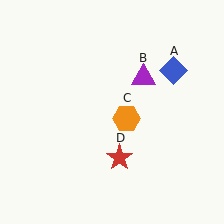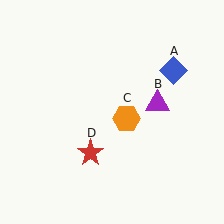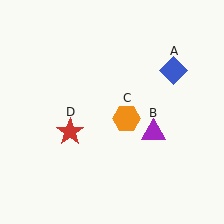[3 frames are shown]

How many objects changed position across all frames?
2 objects changed position: purple triangle (object B), red star (object D).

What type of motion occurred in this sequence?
The purple triangle (object B), red star (object D) rotated clockwise around the center of the scene.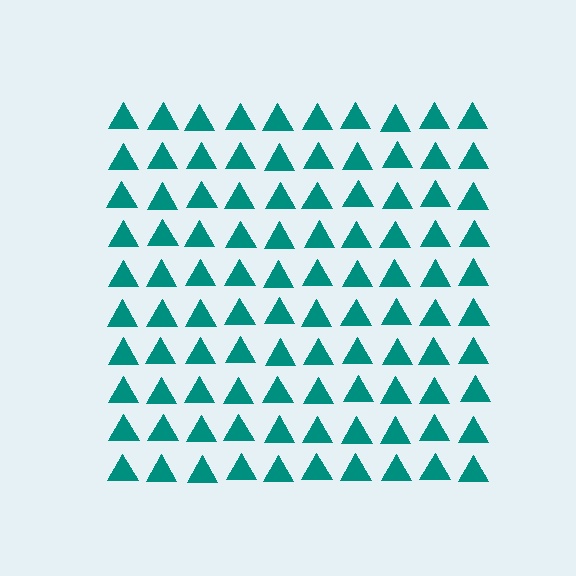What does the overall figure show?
The overall figure shows a square.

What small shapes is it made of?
It is made of small triangles.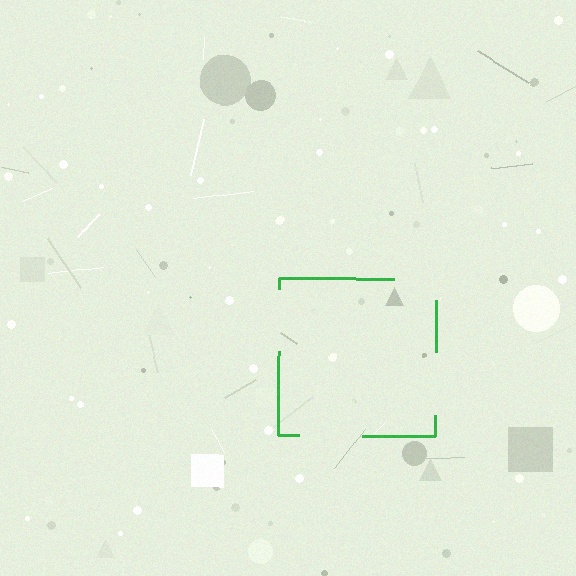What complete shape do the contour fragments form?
The contour fragments form a square.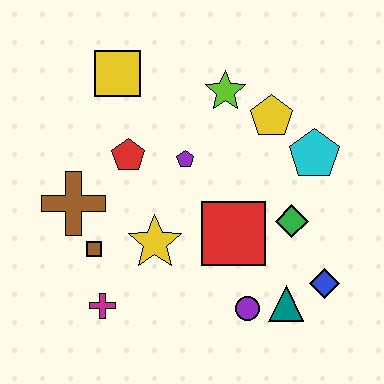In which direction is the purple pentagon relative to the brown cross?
The purple pentagon is to the right of the brown cross.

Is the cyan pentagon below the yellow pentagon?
Yes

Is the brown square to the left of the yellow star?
Yes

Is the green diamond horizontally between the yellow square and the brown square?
No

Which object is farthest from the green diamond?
The yellow square is farthest from the green diamond.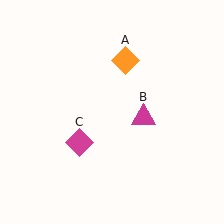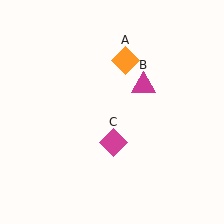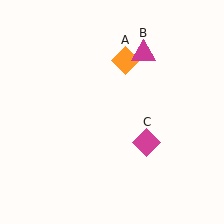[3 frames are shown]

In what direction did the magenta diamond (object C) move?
The magenta diamond (object C) moved right.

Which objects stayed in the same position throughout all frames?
Orange diamond (object A) remained stationary.